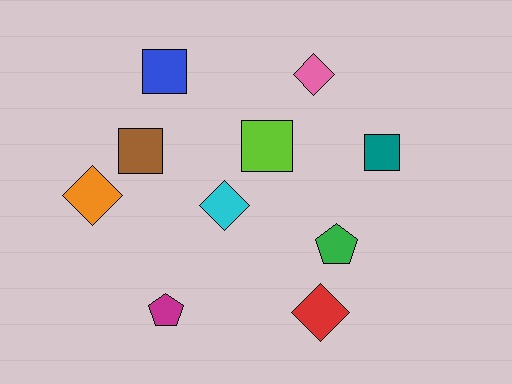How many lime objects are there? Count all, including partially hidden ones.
There is 1 lime object.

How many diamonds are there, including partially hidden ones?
There are 4 diamonds.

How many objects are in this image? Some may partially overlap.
There are 10 objects.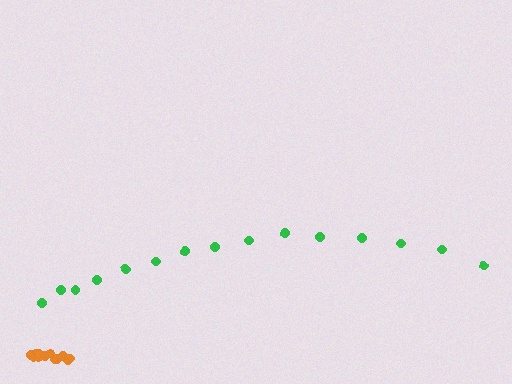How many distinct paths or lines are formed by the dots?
There are 2 distinct paths.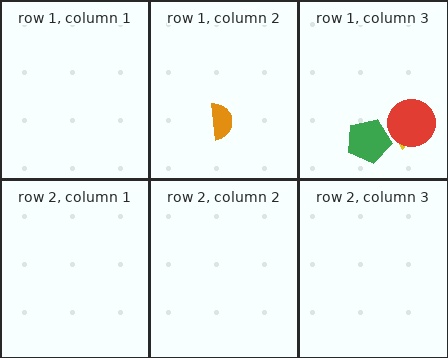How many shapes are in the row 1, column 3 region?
3.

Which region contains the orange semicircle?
The row 1, column 2 region.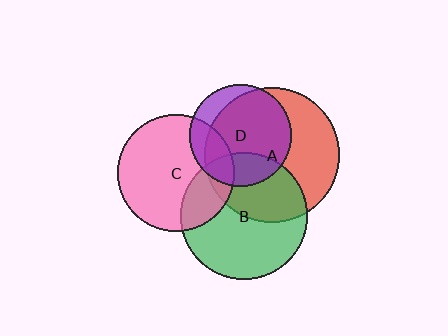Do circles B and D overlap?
Yes.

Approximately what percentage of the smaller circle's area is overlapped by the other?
Approximately 25%.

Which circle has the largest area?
Circle A (red).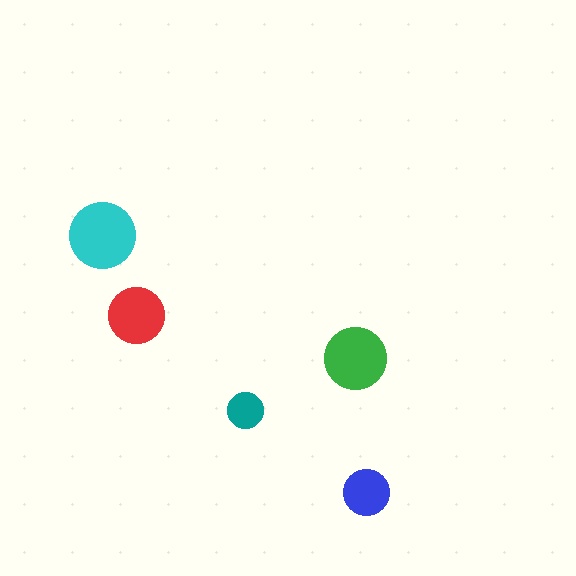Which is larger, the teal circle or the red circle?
The red one.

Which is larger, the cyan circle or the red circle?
The cyan one.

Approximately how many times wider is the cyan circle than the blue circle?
About 1.5 times wider.